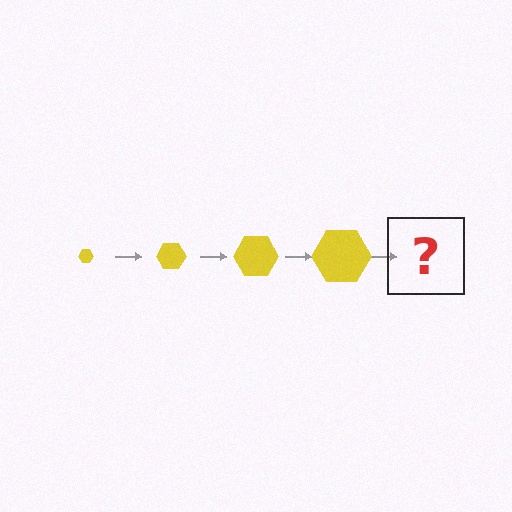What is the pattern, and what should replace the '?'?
The pattern is that the hexagon gets progressively larger each step. The '?' should be a yellow hexagon, larger than the previous one.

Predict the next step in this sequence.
The next step is a yellow hexagon, larger than the previous one.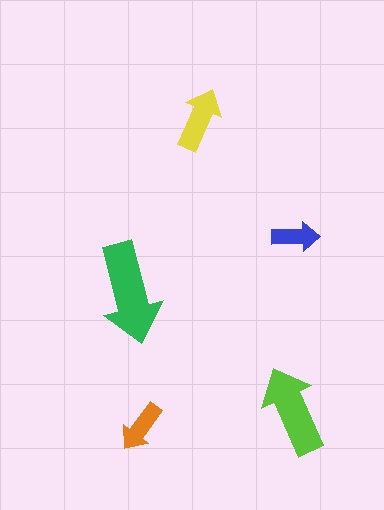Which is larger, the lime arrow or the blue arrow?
The lime one.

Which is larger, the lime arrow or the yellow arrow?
The lime one.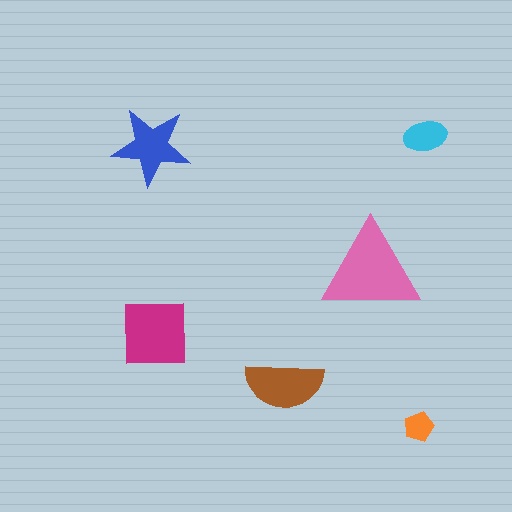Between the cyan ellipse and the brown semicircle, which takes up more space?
The brown semicircle.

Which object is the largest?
The pink triangle.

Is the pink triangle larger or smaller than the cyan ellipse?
Larger.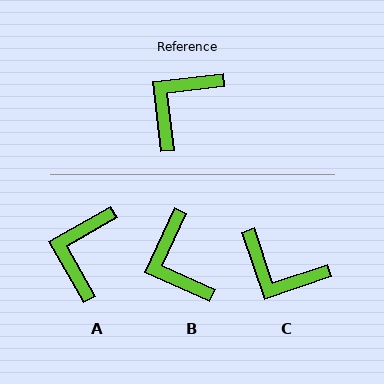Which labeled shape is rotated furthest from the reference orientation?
C, about 102 degrees away.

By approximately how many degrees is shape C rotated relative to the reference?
Approximately 102 degrees counter-clockwise.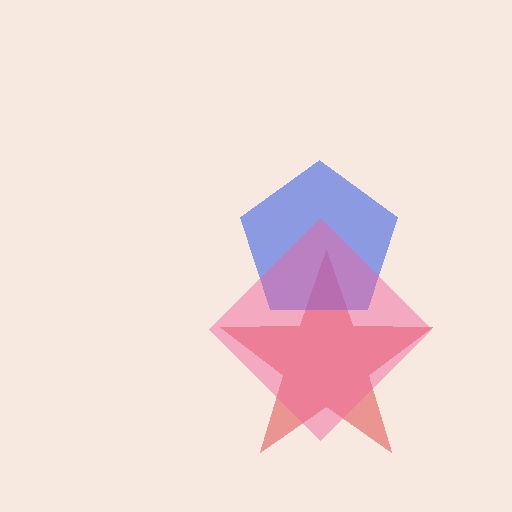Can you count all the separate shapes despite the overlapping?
Yes, there are 3 separate shapes.